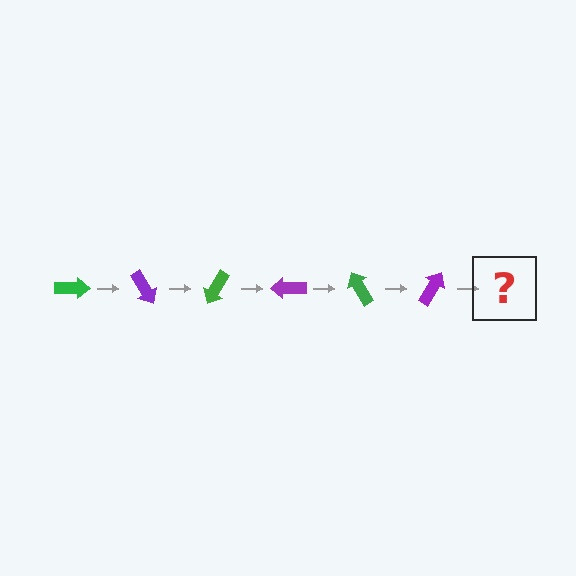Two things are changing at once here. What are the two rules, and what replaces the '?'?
The two rules are that it rotates 60 degrees each step and the color cycles through green and purple. The '?' should be a green arrow, rotated 360 degrees from the start.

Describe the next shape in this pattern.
It should be a green arrow, rotated 360 degrees from the start.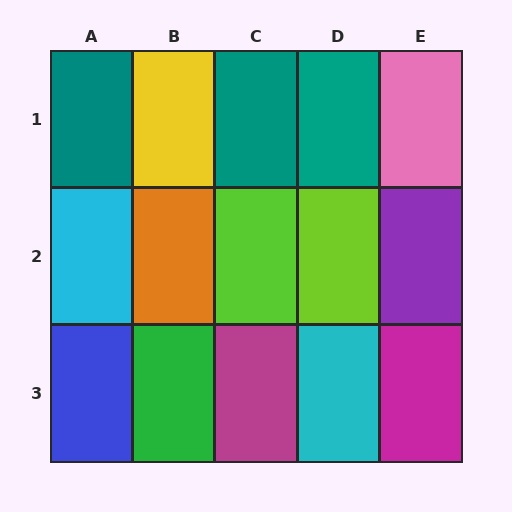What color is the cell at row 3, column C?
Magenta.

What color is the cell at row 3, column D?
Cyan.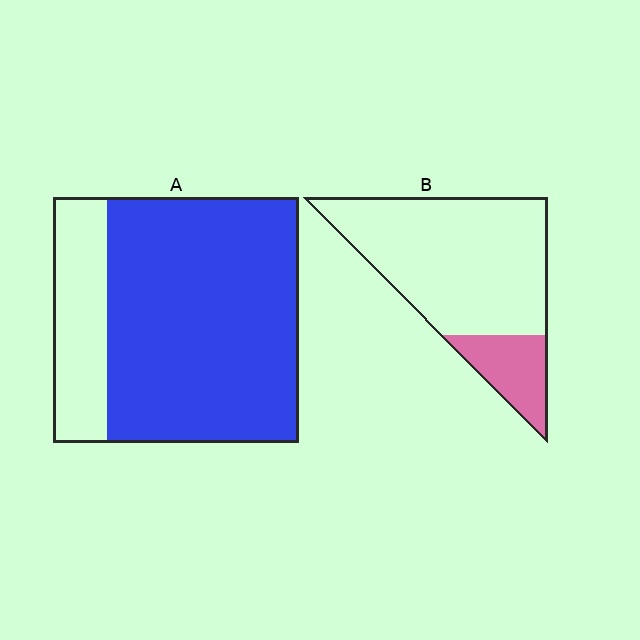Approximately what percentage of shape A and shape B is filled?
A is approximately 80% and B is approximately 20%.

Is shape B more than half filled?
No.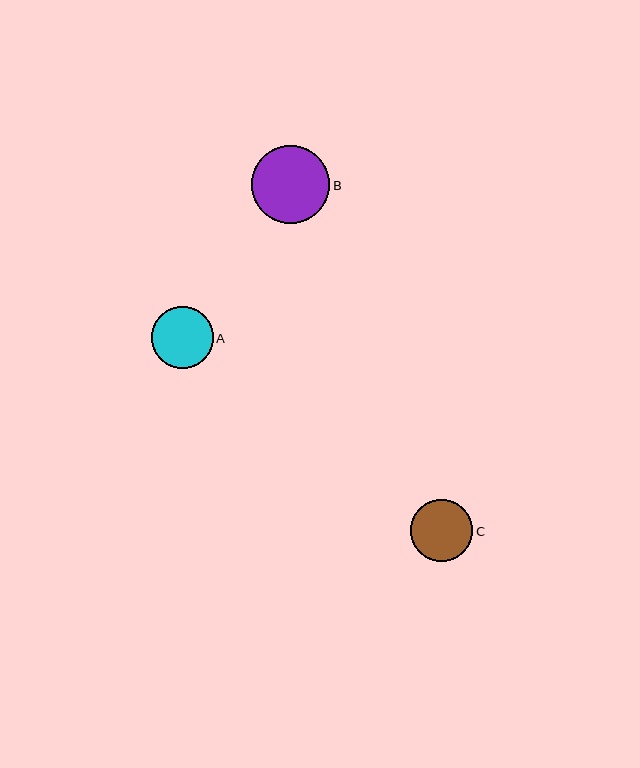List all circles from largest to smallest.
From largest to smallest: B, C, A.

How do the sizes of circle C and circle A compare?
Circle C and circle A are approximately the same size.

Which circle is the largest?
Circle B is the largest with a size of approximately 78 pixels.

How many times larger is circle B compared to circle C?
Circle B is approximately 1.2 times the size of circle C.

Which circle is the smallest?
Circle A is the smallest with a size of approximately 62 pixels.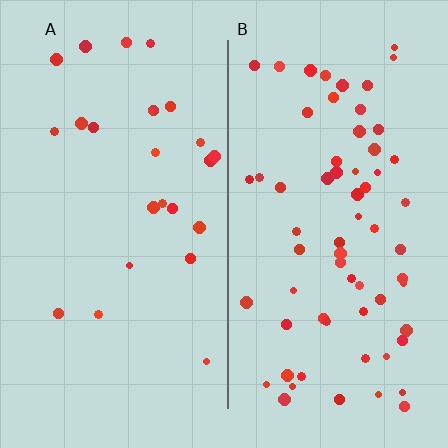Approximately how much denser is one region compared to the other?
Approximately 2.5× — region B over region A.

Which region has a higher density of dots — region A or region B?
B (the right).